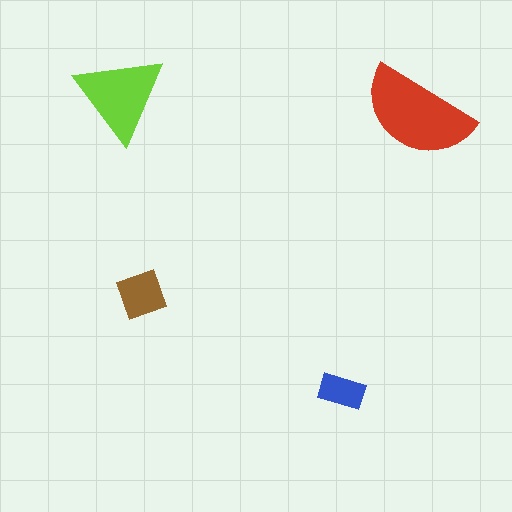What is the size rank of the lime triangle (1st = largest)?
2nd.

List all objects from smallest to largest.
The blue rectangle, the brown square, the lime triangle, the red semicircle.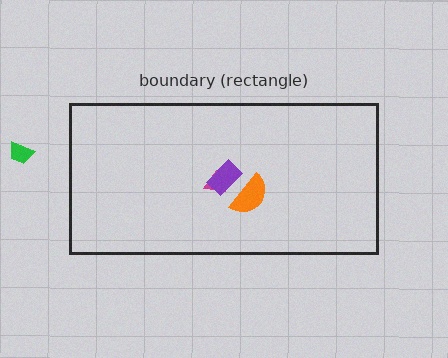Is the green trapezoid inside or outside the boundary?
Outside.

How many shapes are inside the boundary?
3 inside, 1 outside.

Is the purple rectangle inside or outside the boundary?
Inside.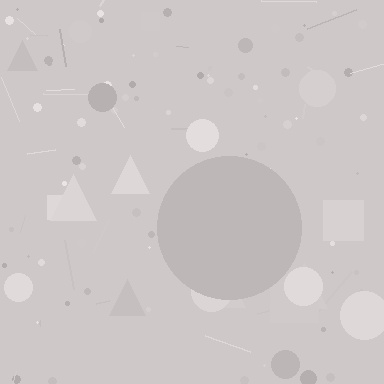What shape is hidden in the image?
A circle is hidden in the image.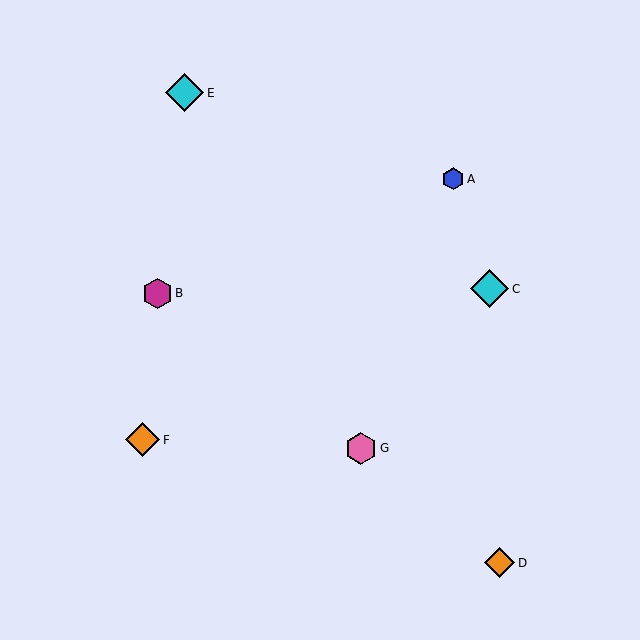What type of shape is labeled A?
Shape A is a blue hexagon.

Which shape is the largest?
The cyan diamond (labeled E) is the largest.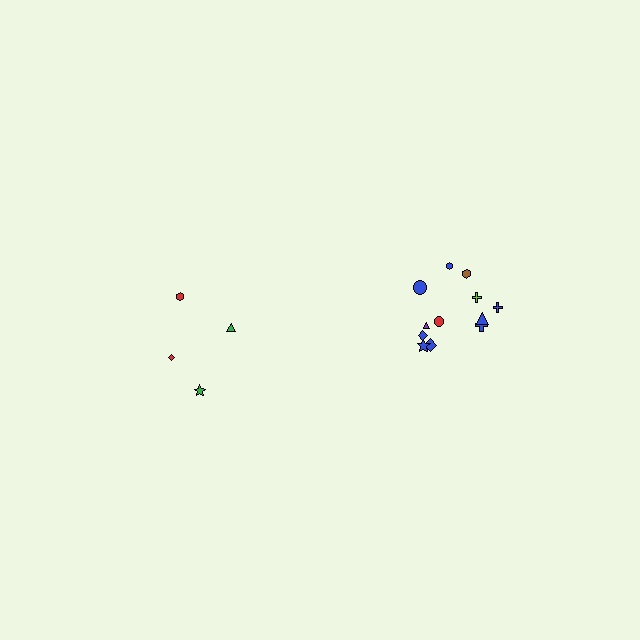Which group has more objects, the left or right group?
The right group.